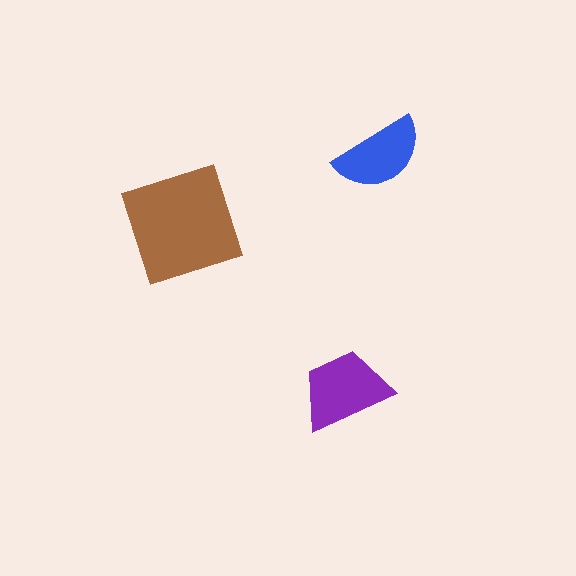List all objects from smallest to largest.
The blue semicircle, the purple trapezoid, the brown square.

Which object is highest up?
The blue semicircle is topmost.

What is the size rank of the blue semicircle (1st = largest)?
3rd.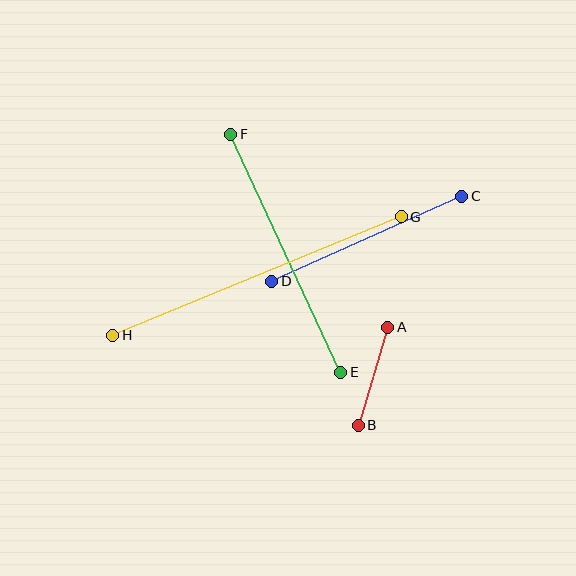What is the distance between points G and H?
The distance is approximately 311 pixels.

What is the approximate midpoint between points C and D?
The midpoint is at approximately (367, 239) pixels.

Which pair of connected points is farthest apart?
Points G and H are farthest apart.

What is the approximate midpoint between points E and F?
The midpoint is at approximately (286, 253) pixels.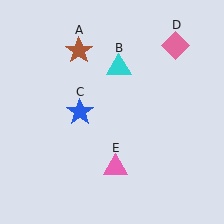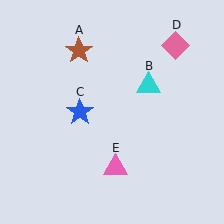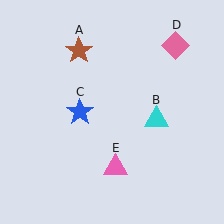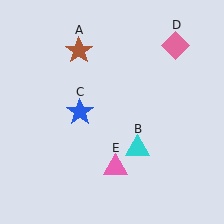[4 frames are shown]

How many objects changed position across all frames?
1 object changed position: cyan triangle (object B).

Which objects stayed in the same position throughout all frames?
Brown star (object A) and blue star (object C) and pink diamond (object D) and pink triangle (object E) remained stationary.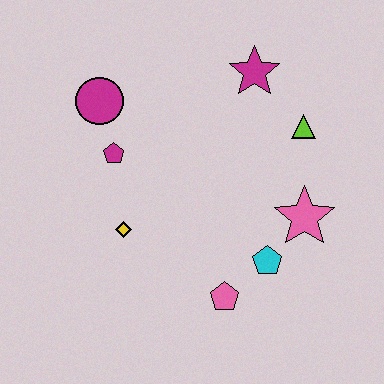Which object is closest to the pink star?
The cyan pentagon is closest to the pink star.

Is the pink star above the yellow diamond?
Yes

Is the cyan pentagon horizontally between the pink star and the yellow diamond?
Yes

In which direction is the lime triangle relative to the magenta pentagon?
The lime triangle is to the right of the magenta pentagon.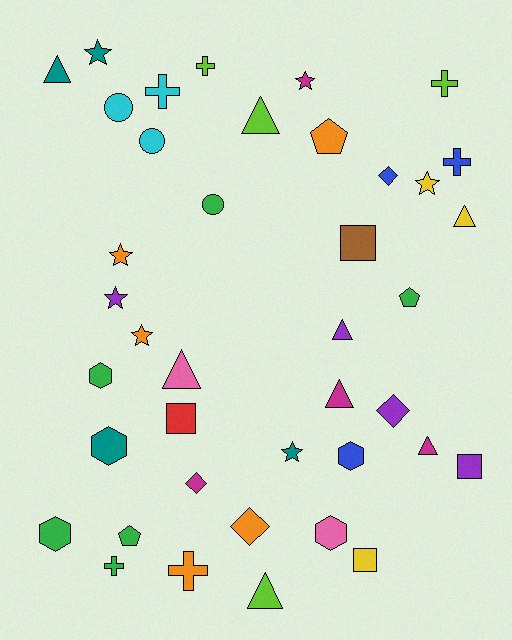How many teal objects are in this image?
There are 4 teal objects.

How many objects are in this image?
There are 40 objects.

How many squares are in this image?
There are 4 squares.